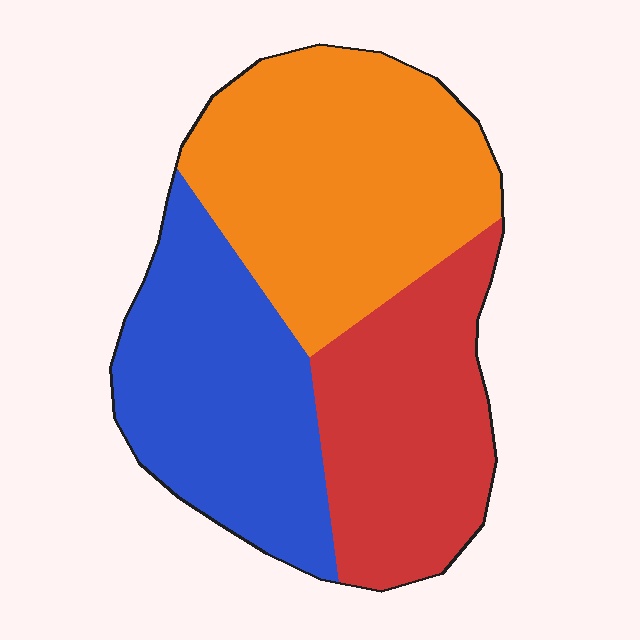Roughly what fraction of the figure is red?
Red takes up about one quarter (1/4) of the figure.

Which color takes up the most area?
Orange, at roughly 40%.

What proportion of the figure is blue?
Blue takes up between a sixth and a third of the figure.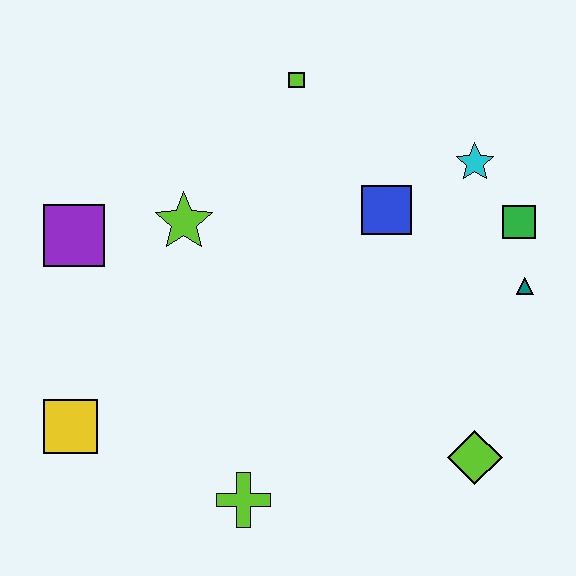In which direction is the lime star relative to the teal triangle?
The lime star is to the left of the teal triangle.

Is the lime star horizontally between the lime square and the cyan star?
No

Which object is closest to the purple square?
The lime star is closest to the purple square.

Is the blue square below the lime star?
No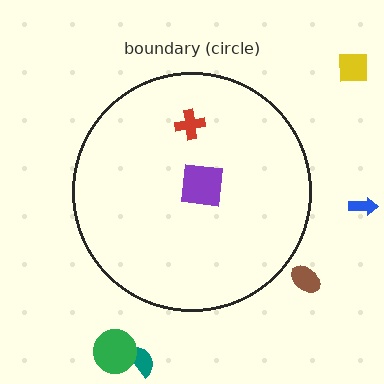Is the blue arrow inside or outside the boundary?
Outside.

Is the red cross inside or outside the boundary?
Inside.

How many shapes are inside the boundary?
2 inside, 5 outside.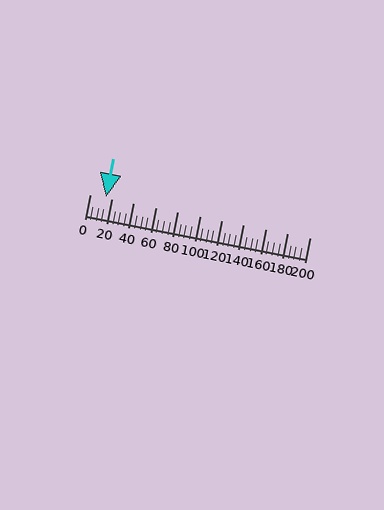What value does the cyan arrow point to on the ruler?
The cyan arrow points to approximately 15.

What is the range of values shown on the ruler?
The ruler shows values from 0 to 200.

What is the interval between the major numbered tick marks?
The major tick marks are spaced 20 units apart.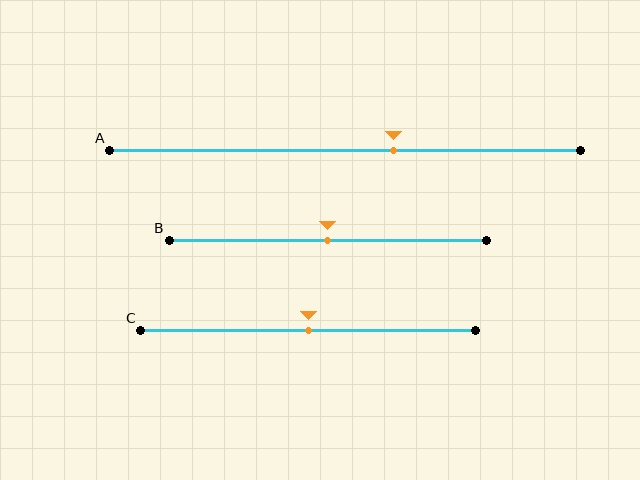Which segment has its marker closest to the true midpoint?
Segment B has its marker closest to the true midpoint.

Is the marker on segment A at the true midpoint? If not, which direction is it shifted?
No, the marker on segment A is shifted to the right by about 10% of the segment length.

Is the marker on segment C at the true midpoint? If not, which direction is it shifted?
Yes, the marker on segment C is at the true midpoint.